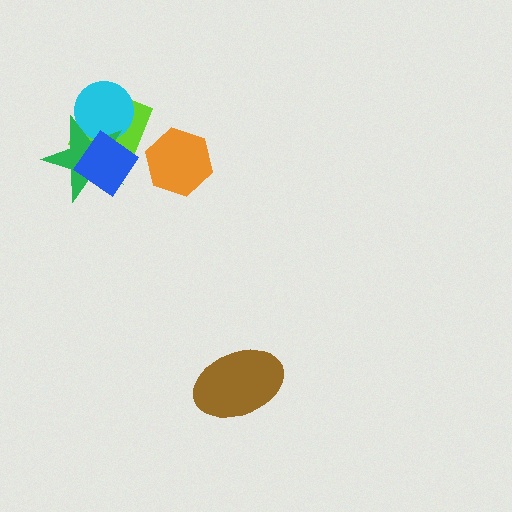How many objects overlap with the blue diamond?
3 objects overlap with the blue diamond.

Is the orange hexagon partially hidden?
No, no other shape covers it.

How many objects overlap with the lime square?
3 objects overlap with the lime square.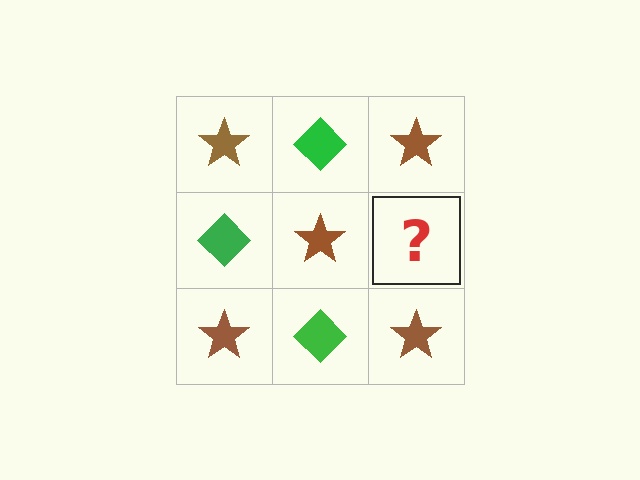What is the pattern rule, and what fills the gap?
The rule is that it alternates brown star and green diamond in a checkerboard pattern. The gap should be filled with a green diamond.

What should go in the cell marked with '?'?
The missing cell should contain a green diamond.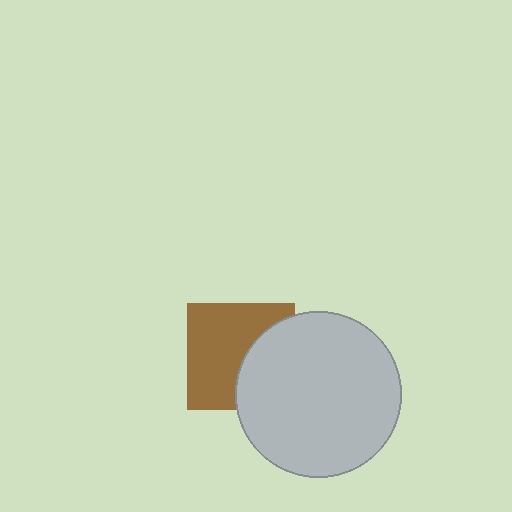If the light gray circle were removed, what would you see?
You would see the complete brown square.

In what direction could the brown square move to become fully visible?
The brown square could move left. That would shift it out from behind the light gray circle entirely.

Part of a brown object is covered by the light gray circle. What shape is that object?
It is a square.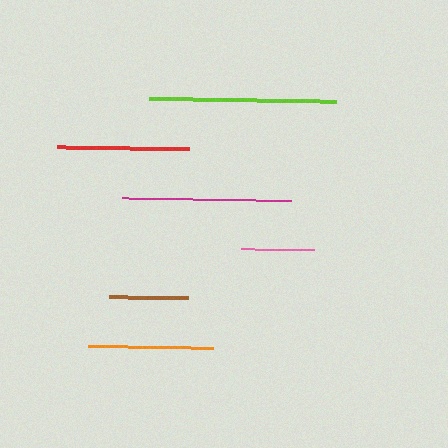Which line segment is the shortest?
The pink line is the shortest at approximately 72 pixels.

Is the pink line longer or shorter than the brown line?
The brown line is longer than the pink line.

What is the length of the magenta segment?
The magenta segment is approximately 169 pixels long.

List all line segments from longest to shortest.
From longest to shortest: lime, magenta, red, orange, brown, pink.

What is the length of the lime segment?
The lime segment is approximately 187 pixels long.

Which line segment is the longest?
The lime line is the longest at approximately 187 pixels.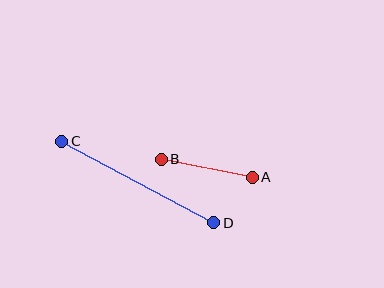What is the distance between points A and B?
The distance is approximately 93 pixels.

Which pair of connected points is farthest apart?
Points C and D are farthest apart.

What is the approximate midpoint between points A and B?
The midpoint is at approximately (207, 168) pixels.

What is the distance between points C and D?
The distance is approximately 172 pixels.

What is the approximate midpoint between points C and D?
The midpoint is at approximately (138, 182) pixels.